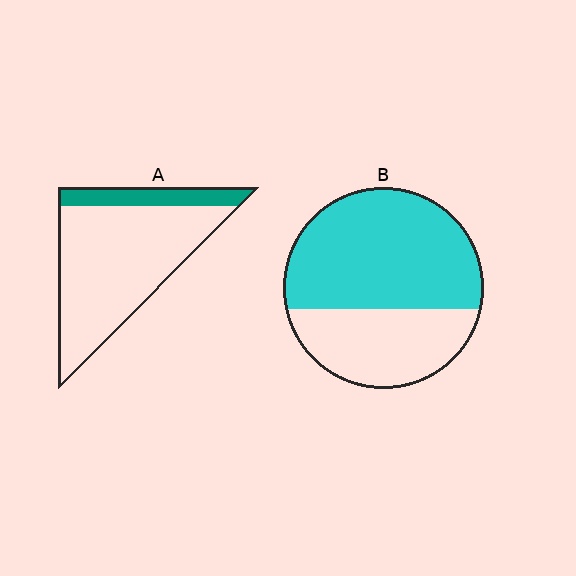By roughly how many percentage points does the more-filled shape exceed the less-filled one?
By roughly 45 percentage points (B over A).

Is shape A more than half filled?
No.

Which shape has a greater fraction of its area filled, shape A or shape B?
Shape B.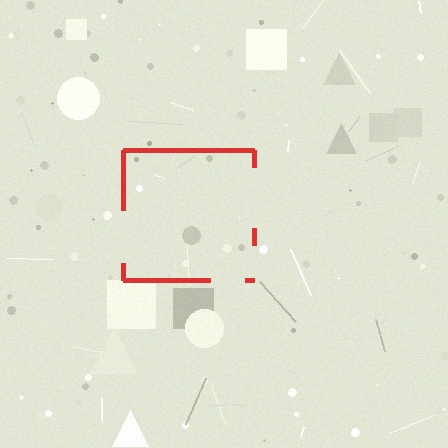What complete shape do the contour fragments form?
The contour fragments form a square.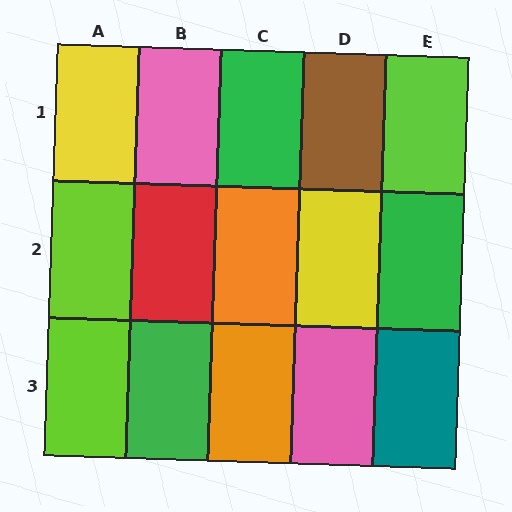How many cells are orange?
2 cells are orange.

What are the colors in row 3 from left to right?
Lime, green, orange, pink, teal.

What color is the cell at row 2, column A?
Lime.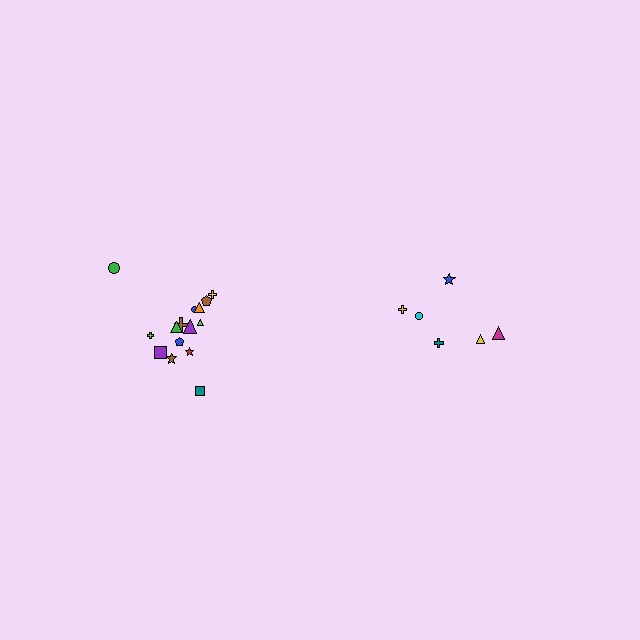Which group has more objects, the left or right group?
The left group.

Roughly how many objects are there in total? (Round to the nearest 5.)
Roughly 20 objects in total.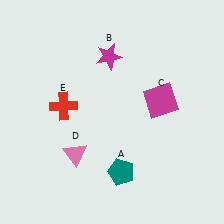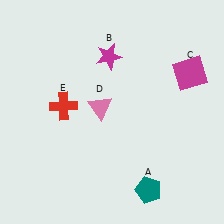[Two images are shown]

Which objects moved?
The objects that moved are: the teal pentagon (A), the magenta square (C), the pink triangle (D).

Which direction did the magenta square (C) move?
The magenta square (C) moved right.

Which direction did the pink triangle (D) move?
The pink triangle (D) moved up.